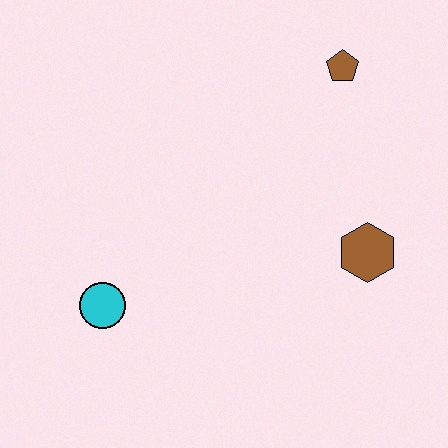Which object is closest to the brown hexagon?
The brown pentagon is closest to the brown hexagon.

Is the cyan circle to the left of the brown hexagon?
Yes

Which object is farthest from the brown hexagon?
The cyan circle is farthest from the brown hexagon.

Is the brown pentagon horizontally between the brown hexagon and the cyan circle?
Yes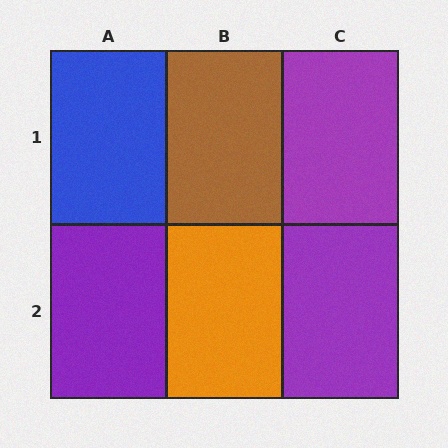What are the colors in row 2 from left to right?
Purple, orange, purple.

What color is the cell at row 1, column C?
Purple.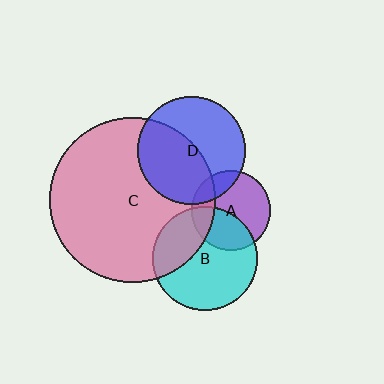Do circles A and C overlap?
Yes.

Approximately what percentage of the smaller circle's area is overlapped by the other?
Approximately 20%.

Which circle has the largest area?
Circle C (pink).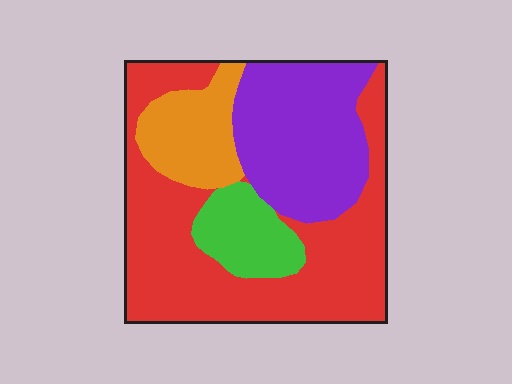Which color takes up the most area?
Red, at roughly 50%.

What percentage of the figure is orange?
Orange takes up about one eighth (1/8) of the figure.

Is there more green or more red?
Red.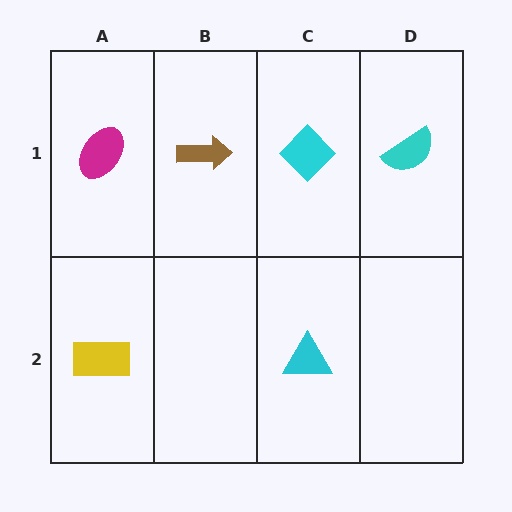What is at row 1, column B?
A brown arrow.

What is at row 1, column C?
A cyan diamond.